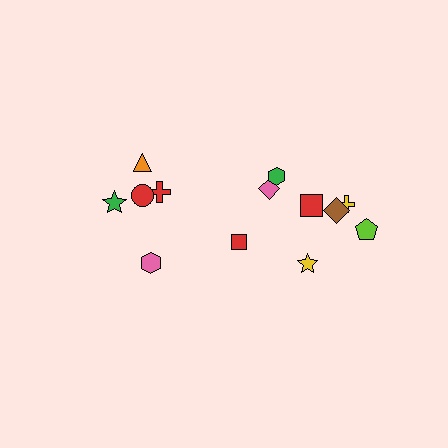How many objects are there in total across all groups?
There are 13 objects.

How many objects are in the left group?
There are 5 objects.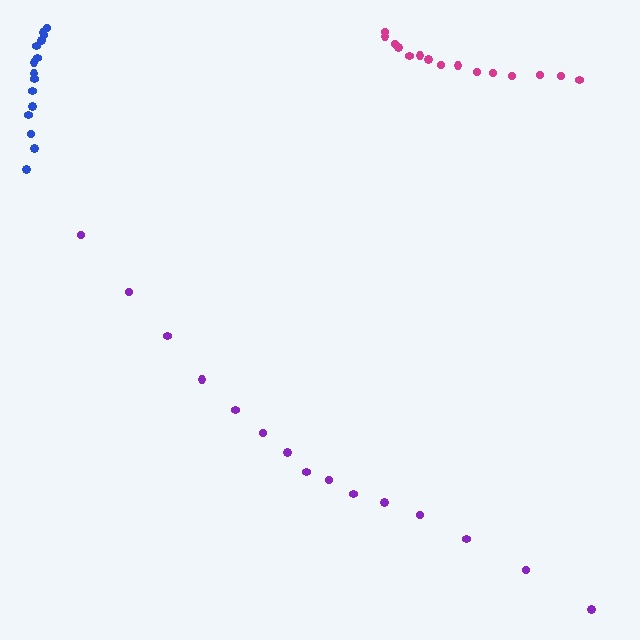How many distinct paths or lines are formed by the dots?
There are 3 distinct paths.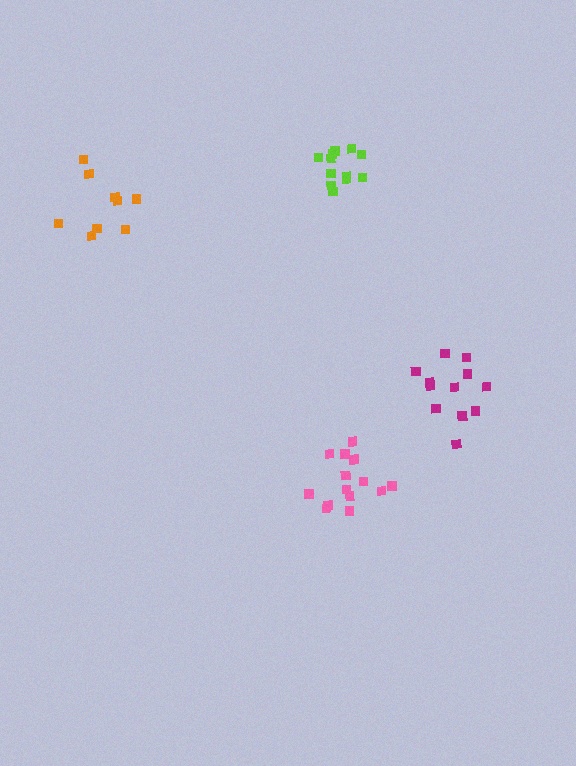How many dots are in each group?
Group 1: 9 dots, Group 2: 12 dots, Group 3: 14 dots, Group 4: 13 dots (48 total).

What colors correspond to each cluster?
The clusters are colored: orange, lime, pink, magenta.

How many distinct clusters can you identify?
There are 4 distinct clusters.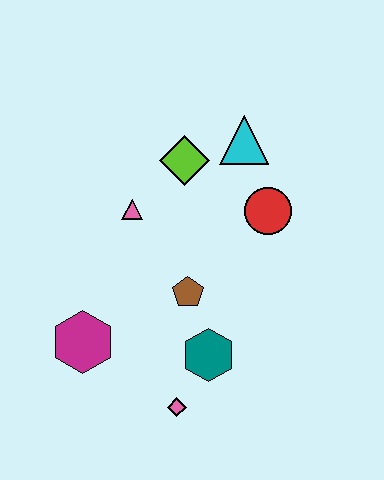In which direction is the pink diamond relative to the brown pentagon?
The pink diamond is below the brown pentagon.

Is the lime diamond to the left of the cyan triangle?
Yes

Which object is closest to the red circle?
The cyan triangle is closest to the red circle.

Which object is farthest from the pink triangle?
The pink diamond is farthest from the pink triangle.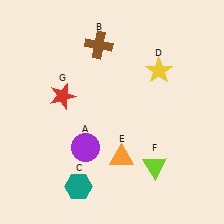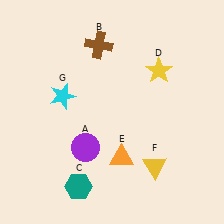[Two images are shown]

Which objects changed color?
F changed from lime to yellow. G changed from red to cyan.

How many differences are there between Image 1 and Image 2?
There are 2 differences between the two images.